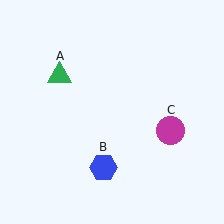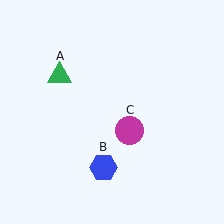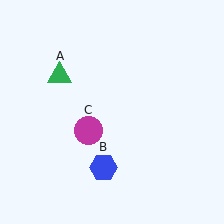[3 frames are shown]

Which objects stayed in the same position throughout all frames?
Green triangle (object A) and blue hexagon (object B) remained stationary.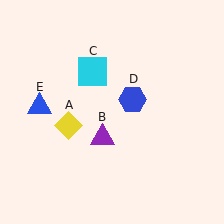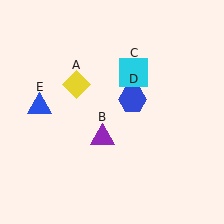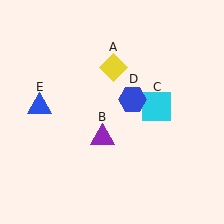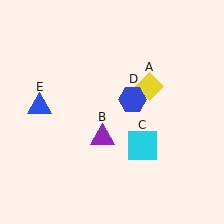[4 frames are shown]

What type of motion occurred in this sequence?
The yellow diamond (object A), cyan square (object C) rotated clockwise around the center of the scene.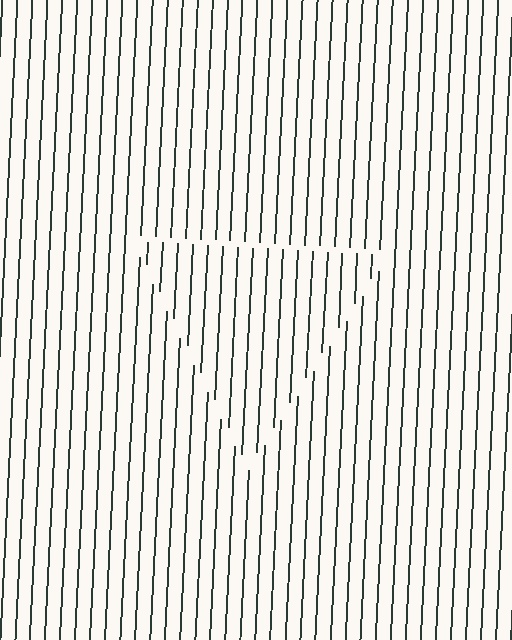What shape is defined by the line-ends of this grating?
An illusory triangle. The interior of the shape contains the same grating, shifted by half a period — the contour is defined by the phase discontinuity where line-ends from the inner and outer gratings abut.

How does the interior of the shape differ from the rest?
The interior of the shape contains the same grating, shifted by half a period — the contour is defined by the phase discontinuity where line-ends from the inner and outer gratings abut.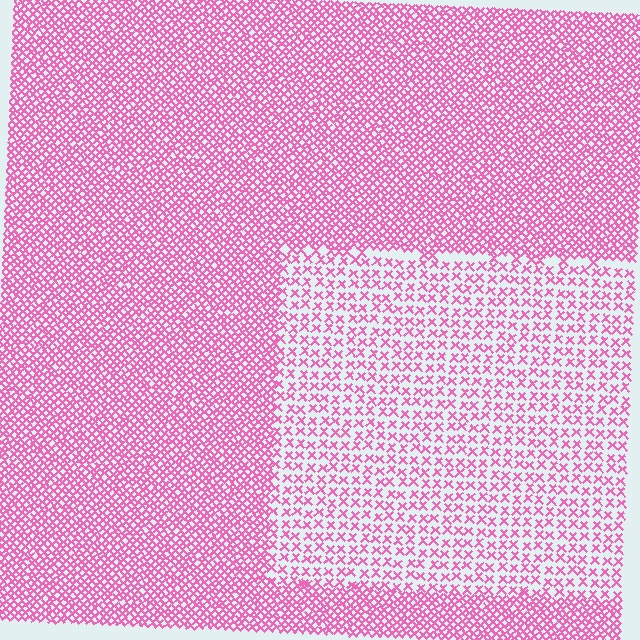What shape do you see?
I see a rectangle.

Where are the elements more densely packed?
The elements are more densely packed outside the rectangle boundary.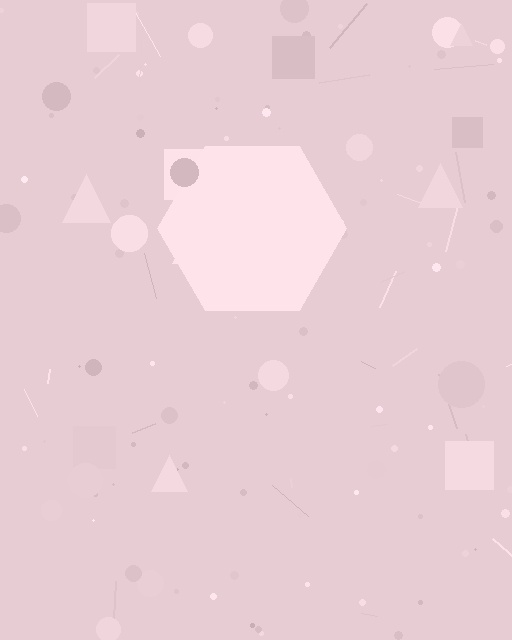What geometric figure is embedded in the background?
A hexagon is embedded in the background.